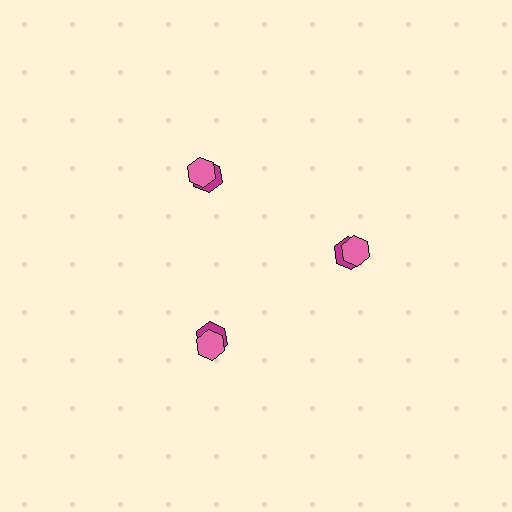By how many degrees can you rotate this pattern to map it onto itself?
The pattern maps onto itself every 120 degrees of rotation.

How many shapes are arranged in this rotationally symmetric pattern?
There are 6 shapes, arranged in 3 groups of 2.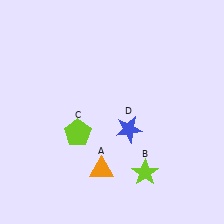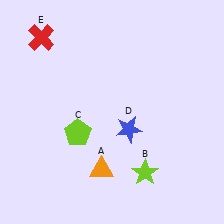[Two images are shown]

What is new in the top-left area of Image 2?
A red cross (E) was added in the top-left area of Image 2.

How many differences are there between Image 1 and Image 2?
There is 1 difference between the two images.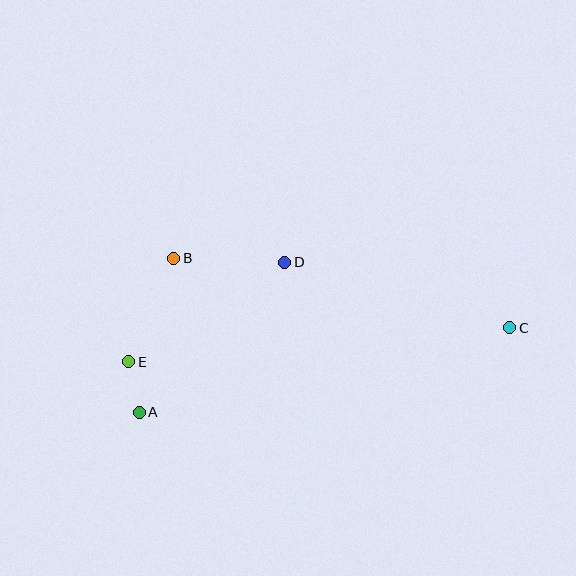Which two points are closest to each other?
Points A and E are closest to each other.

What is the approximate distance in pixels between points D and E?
The distance between D and E is approximately 185 pixels.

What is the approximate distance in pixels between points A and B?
The distance between A and B is approximately 158 pixels.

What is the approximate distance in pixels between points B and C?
The distance between B and C is approximately 343 pixels.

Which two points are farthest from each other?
Points C and E are farthest from each other.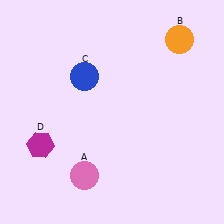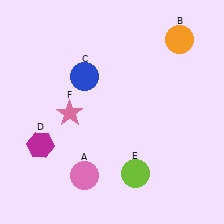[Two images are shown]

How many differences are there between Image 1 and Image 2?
There are 2 differences between the two images.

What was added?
A lime circle (E), a pink star (F) were added in Image 2.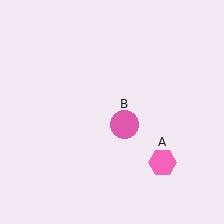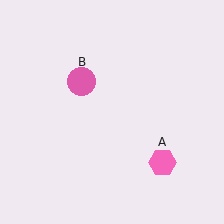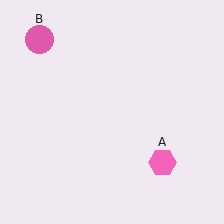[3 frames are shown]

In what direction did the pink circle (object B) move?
The pink circle (object B) moved up and to the left.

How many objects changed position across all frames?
1 object changed position: pink circle (object B).